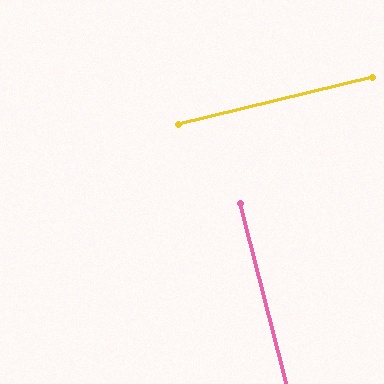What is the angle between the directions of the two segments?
Approximately 90 degrees.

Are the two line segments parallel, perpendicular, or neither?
Perpendicular — they meet at approximately 90°.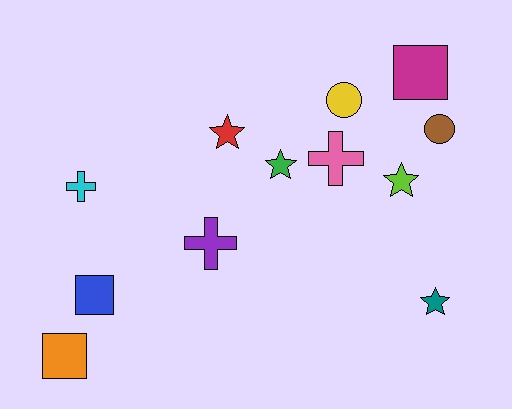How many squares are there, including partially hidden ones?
There are 3 squares.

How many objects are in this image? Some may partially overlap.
There are 12 objects.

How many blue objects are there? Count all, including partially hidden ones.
There is 1 blue object.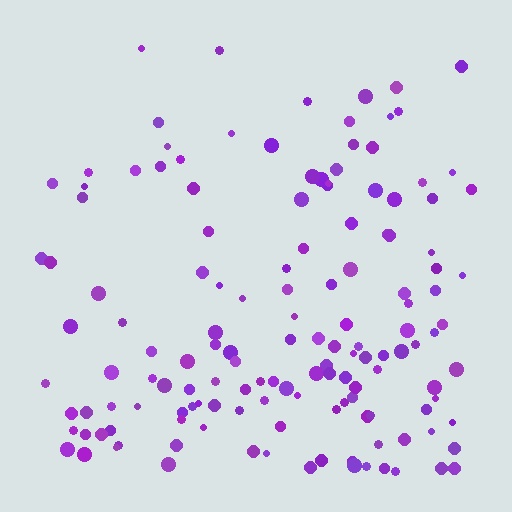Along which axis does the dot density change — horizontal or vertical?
Vertical.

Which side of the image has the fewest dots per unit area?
The top.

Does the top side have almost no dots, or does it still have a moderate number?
Still a moderate number, just noticeably fewer than the bottom.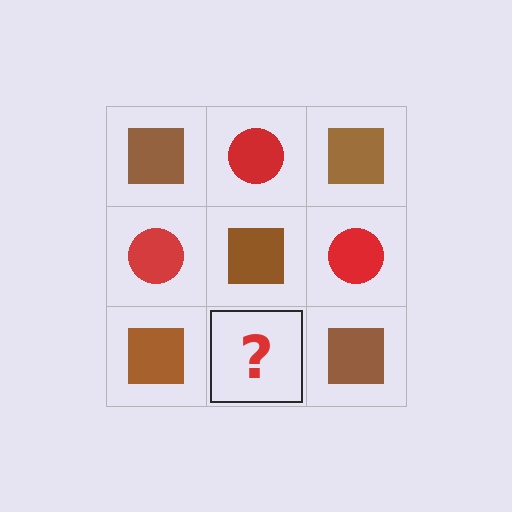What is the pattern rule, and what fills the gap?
The rule is that it alternates brown square and red circle in a checkerboard pattern. The gap should be filled with a red circle.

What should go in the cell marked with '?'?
The missing cell should contain a red circle.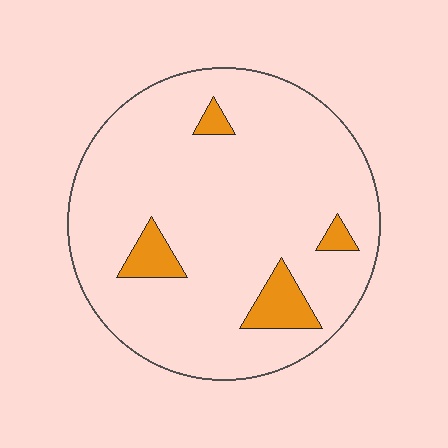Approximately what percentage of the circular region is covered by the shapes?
Approximately 10%.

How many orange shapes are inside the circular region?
4.